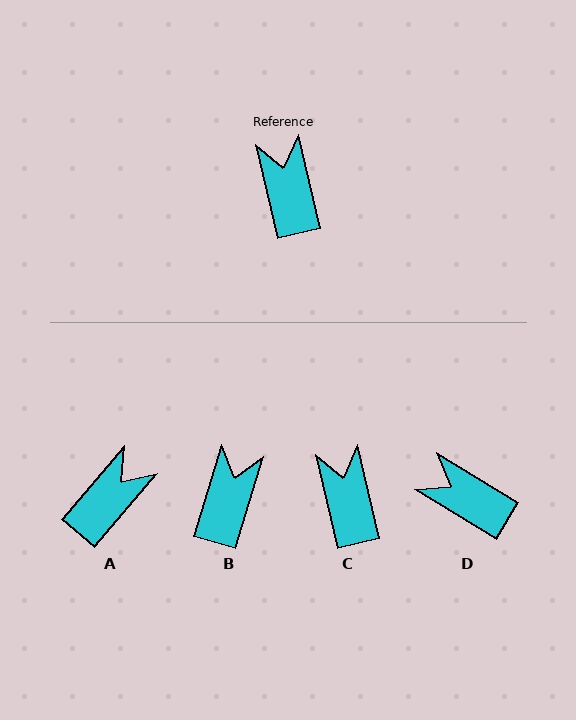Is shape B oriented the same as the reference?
No, it is off by about 30 degrees.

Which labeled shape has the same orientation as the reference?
C.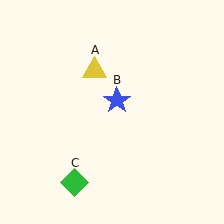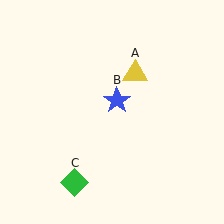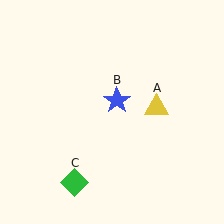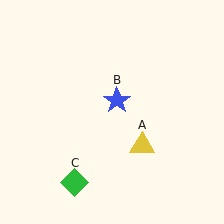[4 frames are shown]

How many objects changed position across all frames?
1 object changed position: yellow triangle (object A).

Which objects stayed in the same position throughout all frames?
Blue star (object B) and green diamond (object C) remained stationary.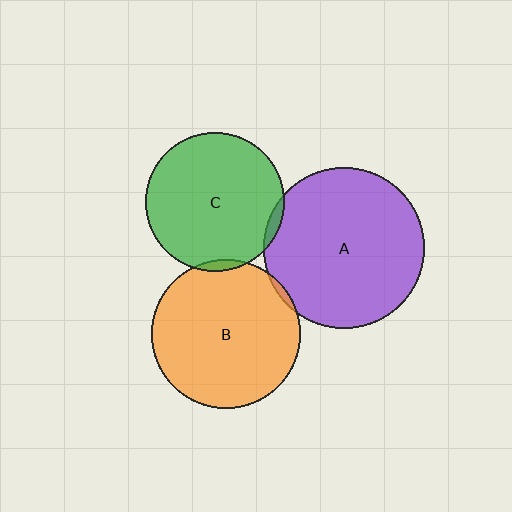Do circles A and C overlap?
Yes.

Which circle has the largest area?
Circle A (purple).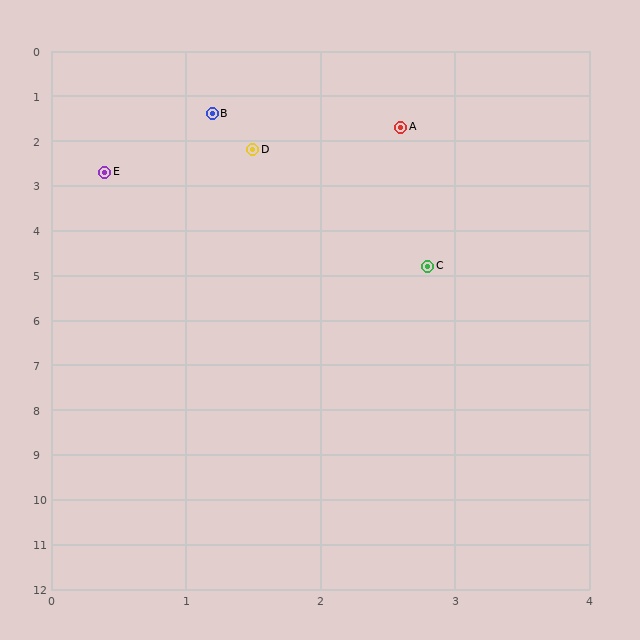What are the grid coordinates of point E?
Point E is at approximately (0.4, 2.7).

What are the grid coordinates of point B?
Point B is at approximately (1.2, 1.4).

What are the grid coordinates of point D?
Point D is at approximately (1.5, 2.2).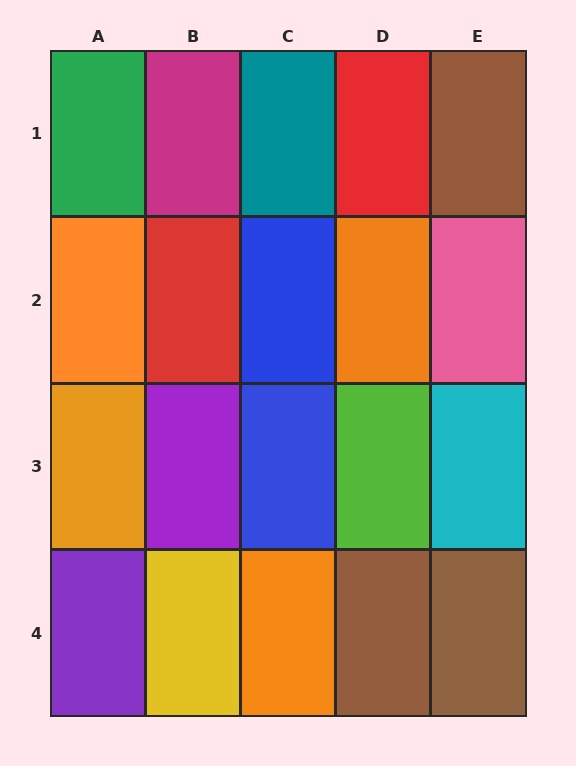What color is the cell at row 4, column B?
Yellow.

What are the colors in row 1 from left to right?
Green, magenta, teal, red, brown.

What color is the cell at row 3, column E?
Cyan.